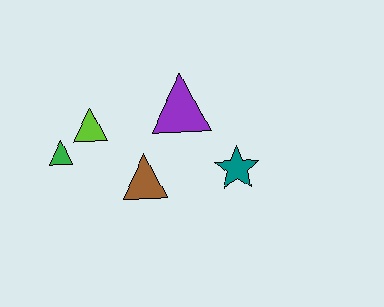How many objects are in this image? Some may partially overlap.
There are 5 objects.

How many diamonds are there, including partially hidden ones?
There are no diamonds.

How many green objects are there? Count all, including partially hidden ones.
There is 1 green object.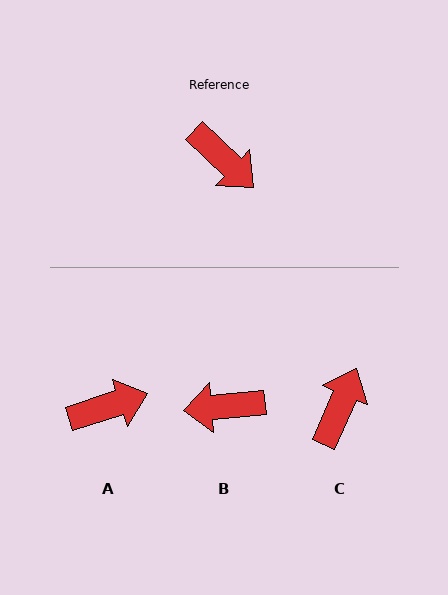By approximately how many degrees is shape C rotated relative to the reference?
Approximately 110 degrees counter-clockwise.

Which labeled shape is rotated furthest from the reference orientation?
B, about 131 degrees away.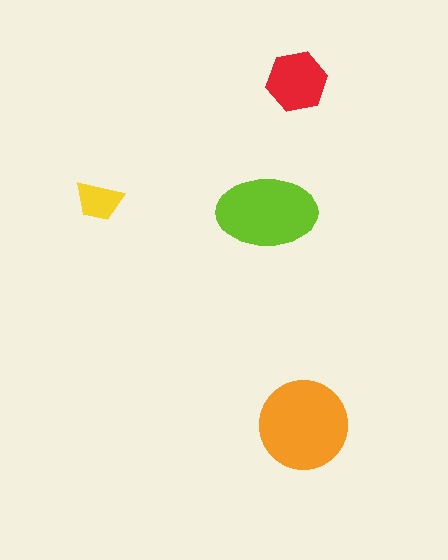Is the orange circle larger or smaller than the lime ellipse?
Larger.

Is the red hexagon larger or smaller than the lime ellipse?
Smaller.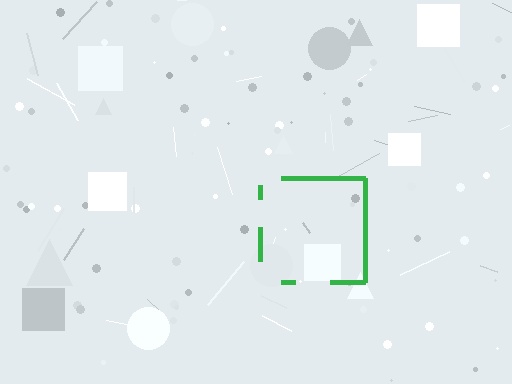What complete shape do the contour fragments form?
The contour fragments form a square.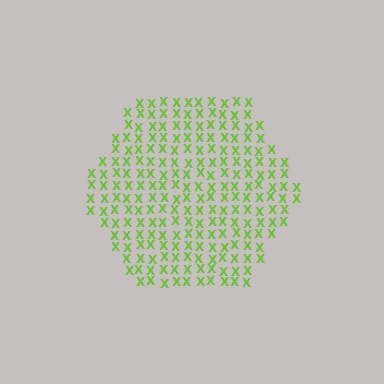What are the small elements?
The small elements are letter X's.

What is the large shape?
The large shape is a hexagon.